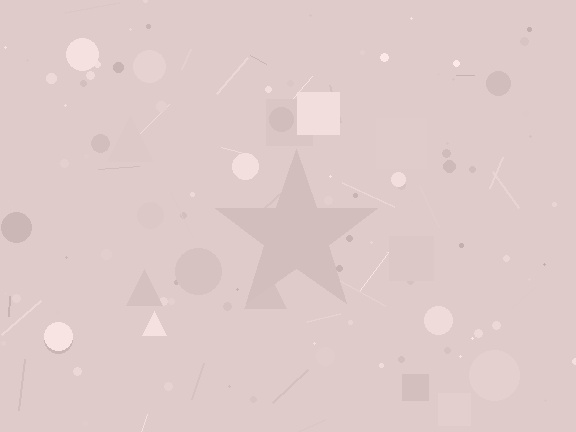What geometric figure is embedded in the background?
A star is embedded in the background.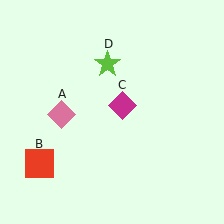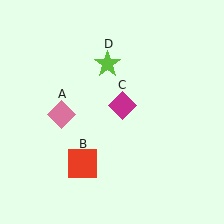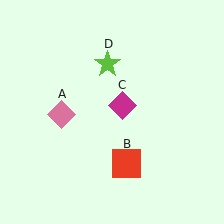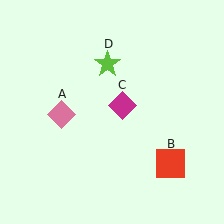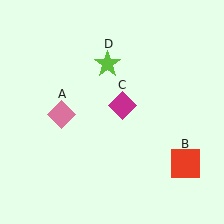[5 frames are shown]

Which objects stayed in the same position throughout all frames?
Pink diamond (object A) and magenta diamond (object C) and lime star (object D) remained stationary.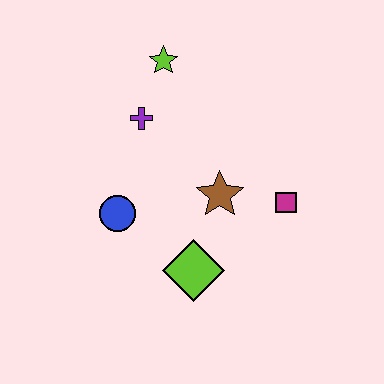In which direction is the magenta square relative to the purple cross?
The magenta square is to the right of the purple cross.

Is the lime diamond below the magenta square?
Yes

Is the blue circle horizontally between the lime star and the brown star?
No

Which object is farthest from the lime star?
The lime diamond is farthest from the lime star.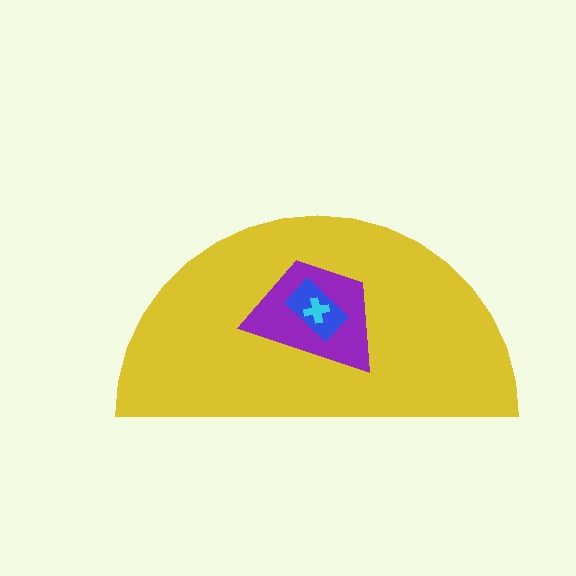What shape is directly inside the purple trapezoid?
The blue rectangle.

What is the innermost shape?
The cyan cross.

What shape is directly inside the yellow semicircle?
The purple trapezoid.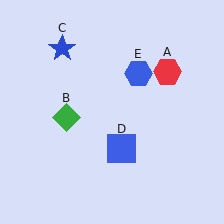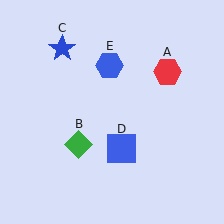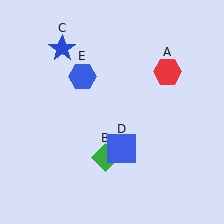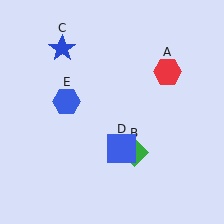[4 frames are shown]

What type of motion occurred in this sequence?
The green diamond (object B), blue hexagon (object E) rotated counterclockwise around the center of the scene.